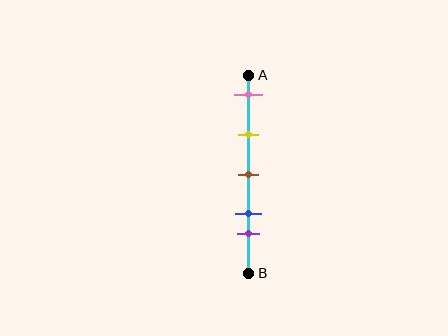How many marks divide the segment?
There are 5 marks dividing the segment.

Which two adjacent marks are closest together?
The blue and purple marks are the closest adjacent pair.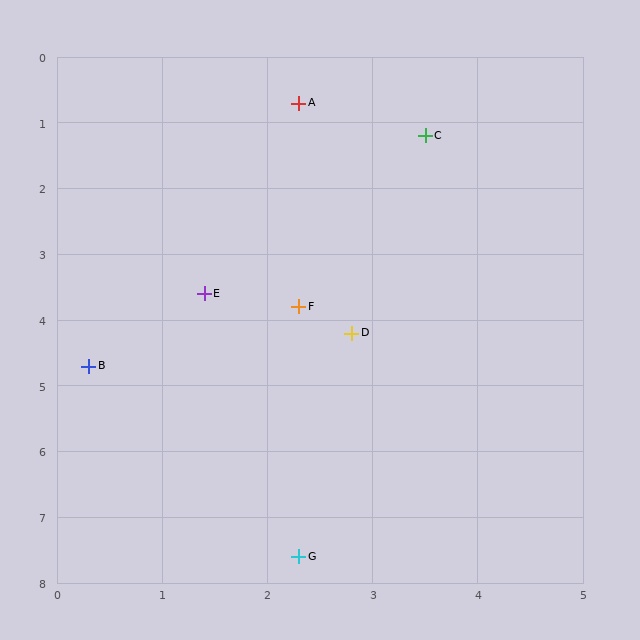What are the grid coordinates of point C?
Point C is at approximately (3.5, 1.2).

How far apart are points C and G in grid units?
Points C and G are about 6.5 grid units apart.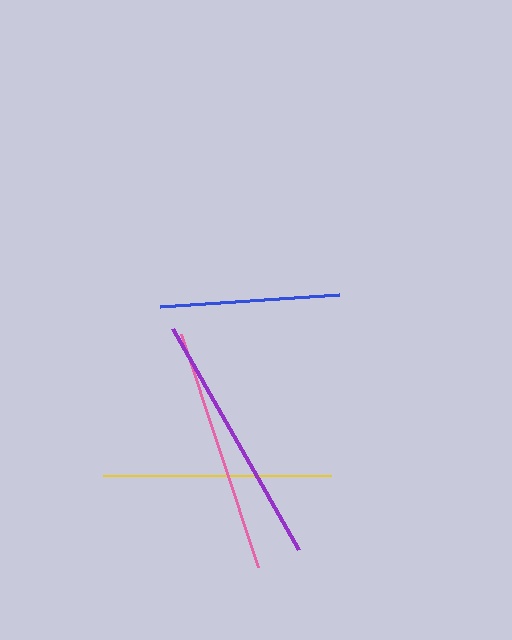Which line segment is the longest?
The purple line is the longest at approximately 254 pixels.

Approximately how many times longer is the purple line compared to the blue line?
The purple line is approximately 1.4 times the length of the blue line.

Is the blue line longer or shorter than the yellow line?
The yellow line is longer than the blue line.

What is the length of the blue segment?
The blue segment is approximately 179 pixels long.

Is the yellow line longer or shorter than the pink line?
The pink line is longer than the yellow line.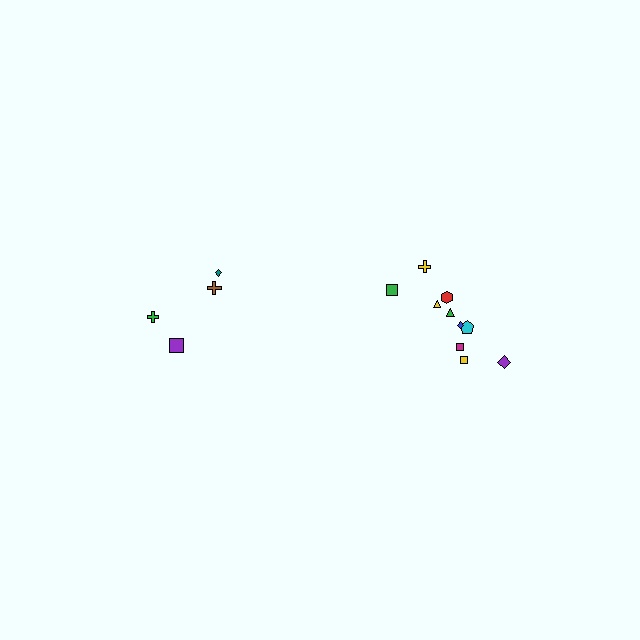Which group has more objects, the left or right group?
The right group.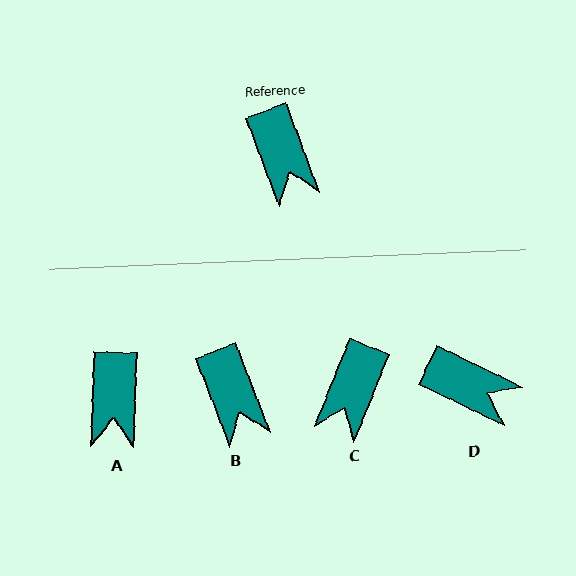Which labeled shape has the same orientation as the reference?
B.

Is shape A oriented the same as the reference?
No, it is off by about 23 degrees.